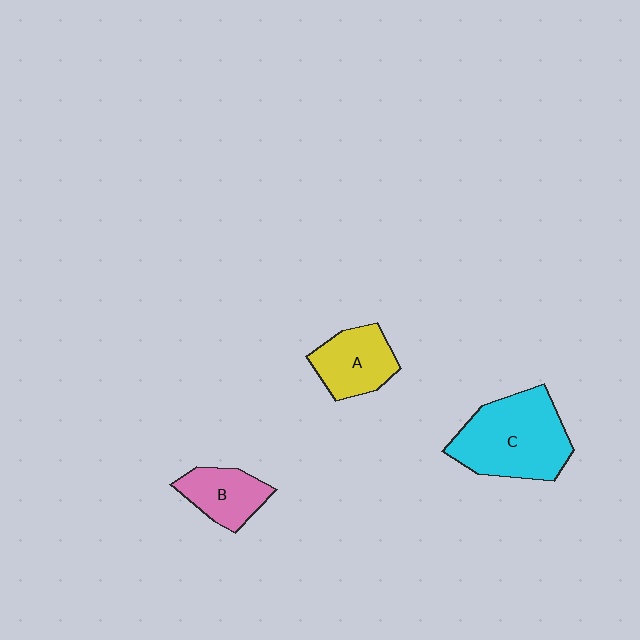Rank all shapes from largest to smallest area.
From largest to smallest: C (cyan), A (yellow), B (pink).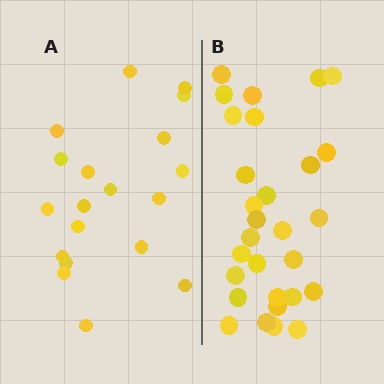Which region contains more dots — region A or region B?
Region B (the right region) has more dots.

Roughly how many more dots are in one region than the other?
Region B has roughly 10 or so more dots than region A.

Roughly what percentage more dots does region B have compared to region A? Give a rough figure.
About 55% more.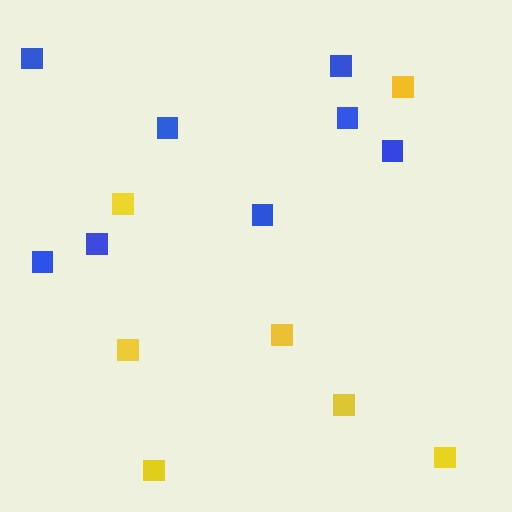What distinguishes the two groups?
There are 2 groups: one group of blue squares (8) and one group of yellow squares (7).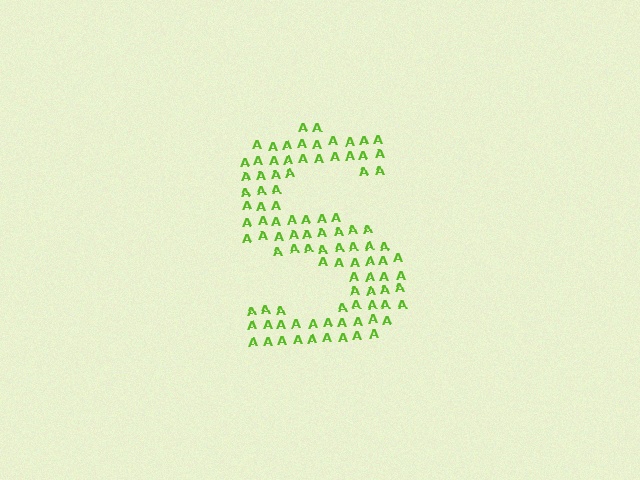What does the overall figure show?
The overall figure shows the letter S.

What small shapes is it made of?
It is made of small letter A's.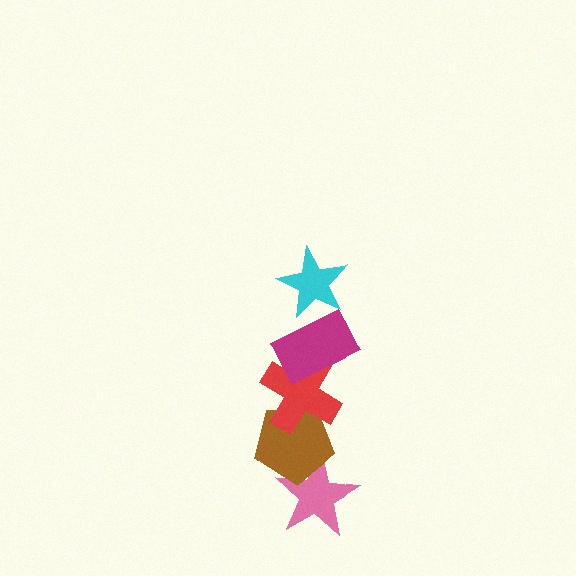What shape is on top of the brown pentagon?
The red cross is on top of the brown pentagon.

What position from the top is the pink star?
The pink star is 5th from the top.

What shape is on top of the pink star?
The brown pentagon is on top of the pink star.